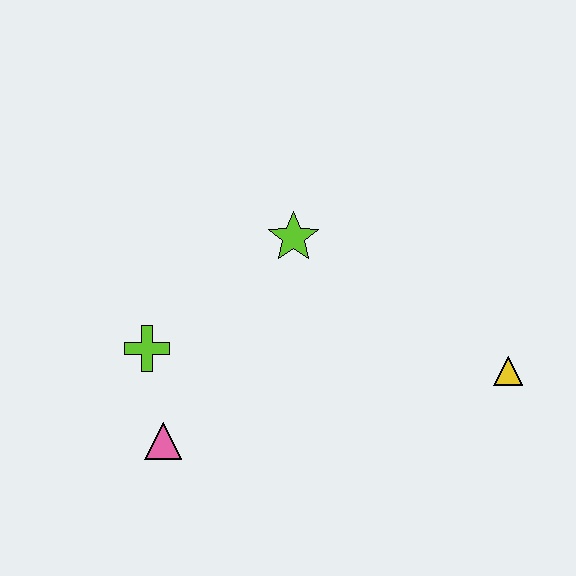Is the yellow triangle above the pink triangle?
Yes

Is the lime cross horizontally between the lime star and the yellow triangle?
No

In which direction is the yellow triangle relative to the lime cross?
The yellow triangle is to the right of the lime cross.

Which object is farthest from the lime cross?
The yellow triangle is farthest from the lime cross.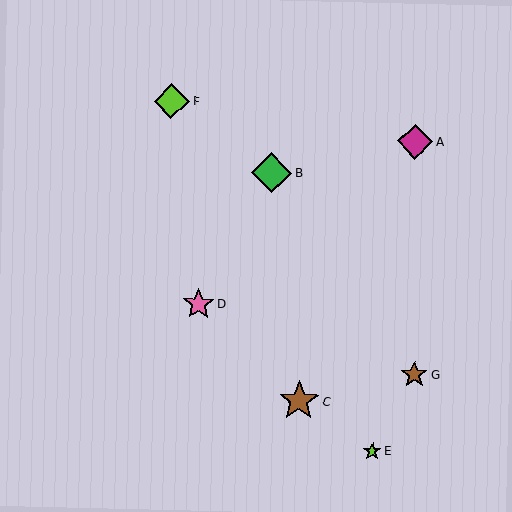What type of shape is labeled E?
Shape E is a lime star.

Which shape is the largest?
The brown star (labeled C) is the largest.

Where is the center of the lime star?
The center of the lime star is at (372, 451).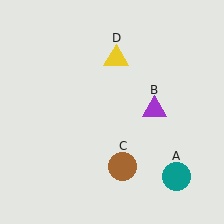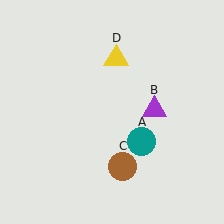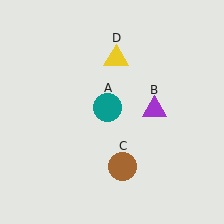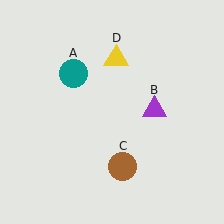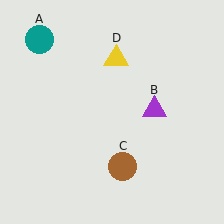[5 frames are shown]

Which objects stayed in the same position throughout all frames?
Purple triangle (object B) and brown circle (object C) and yellow triangle (object D) remained stationary.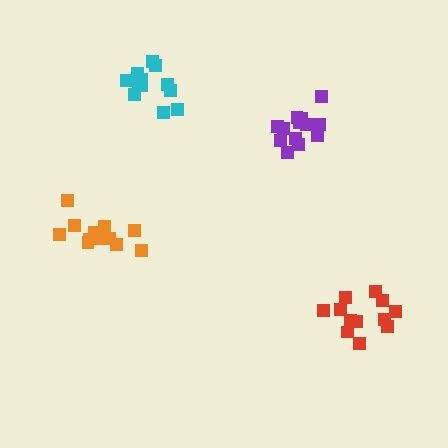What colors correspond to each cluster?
The clusters are colored: orange, purple, red, cyan.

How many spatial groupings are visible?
There are 4 spatial groupings.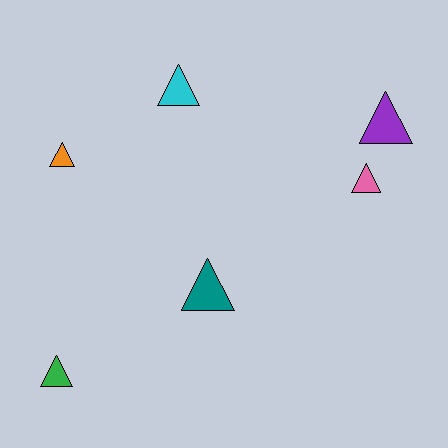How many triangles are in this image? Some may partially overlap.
There are 6 triangles.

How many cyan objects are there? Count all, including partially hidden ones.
There is 1 cyan object.